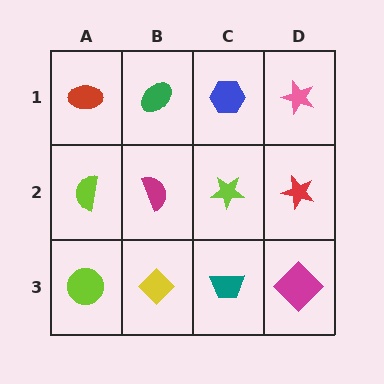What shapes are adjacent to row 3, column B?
A magenta semicircle (row 2, column B), a lime circle (row 3, column A), a teal trapezoid (row 3, column C).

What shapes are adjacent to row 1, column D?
A red star (row 2, column D), a blue hexagon (row 1, column C).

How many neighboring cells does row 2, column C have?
4.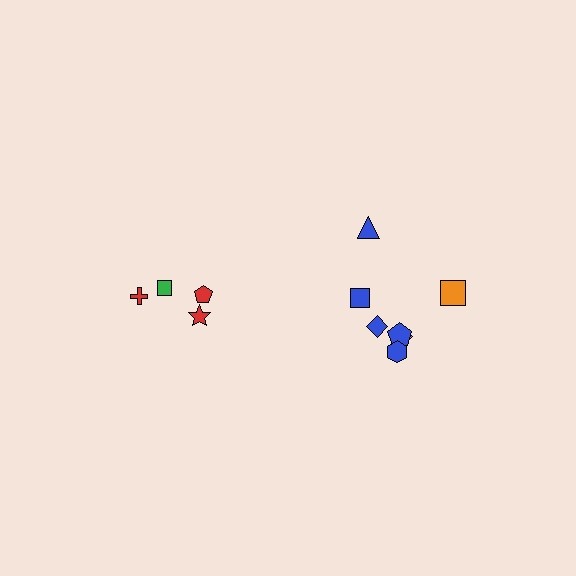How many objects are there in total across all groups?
There are 11 objects.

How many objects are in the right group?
There are 7 objects.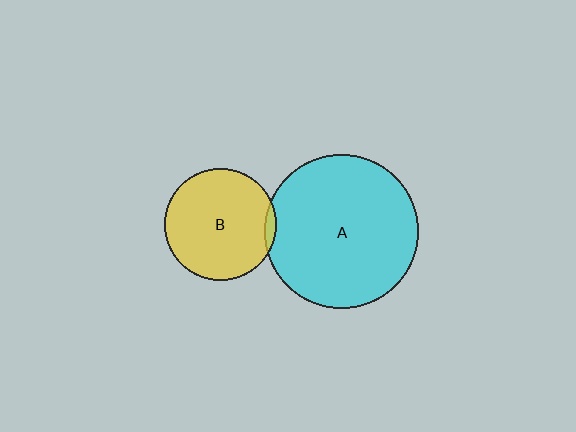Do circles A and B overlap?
Yes.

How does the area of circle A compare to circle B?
Approximately 1.9 times.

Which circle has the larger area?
Circle A (cyan).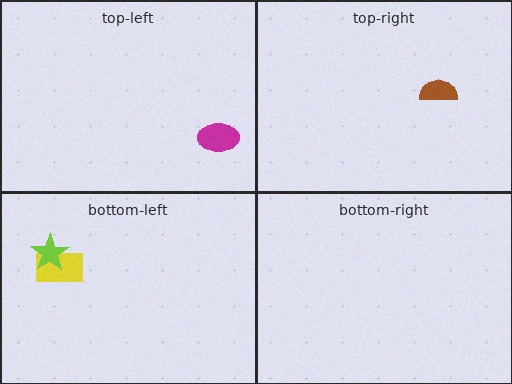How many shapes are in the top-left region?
1.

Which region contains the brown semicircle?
The top-right region.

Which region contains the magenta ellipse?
The top-left region.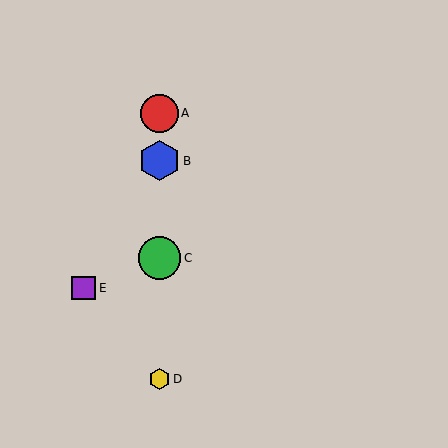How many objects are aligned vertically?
4 objects (A, B, C, D) are aligned vertically.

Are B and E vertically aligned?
No, B is at x≈159 and E is at x≈84.